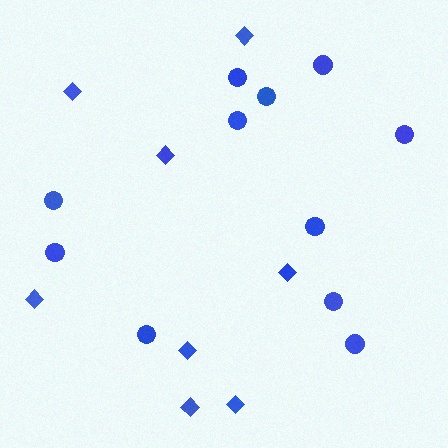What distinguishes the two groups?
There are 2 groups: one group of circles (11) and one group of diamonds (8).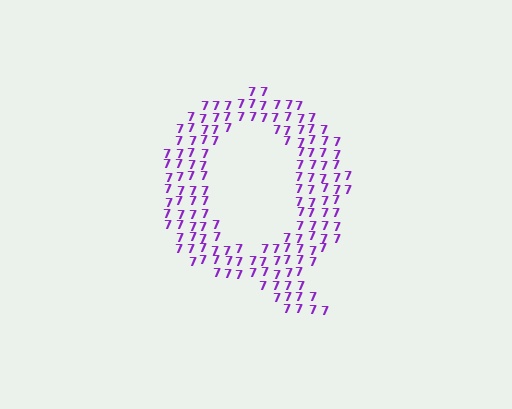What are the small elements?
The small elements are digit 7's.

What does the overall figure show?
The overall figure shows the letter Q.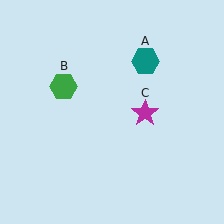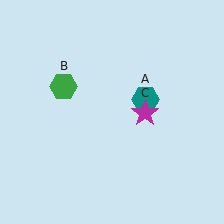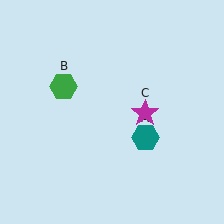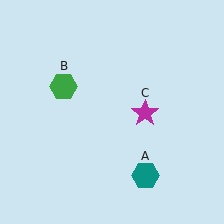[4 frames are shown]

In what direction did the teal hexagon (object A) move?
The teal hexagon (object A) moved down.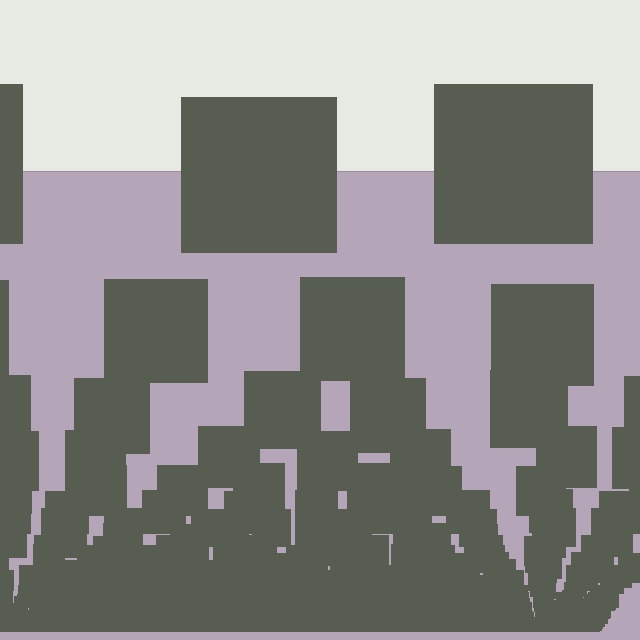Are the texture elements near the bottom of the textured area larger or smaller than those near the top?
Smaller. The gradient is inverted — elements near the bottom are smaller and denser.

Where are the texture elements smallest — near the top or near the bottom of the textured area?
Near the bottom.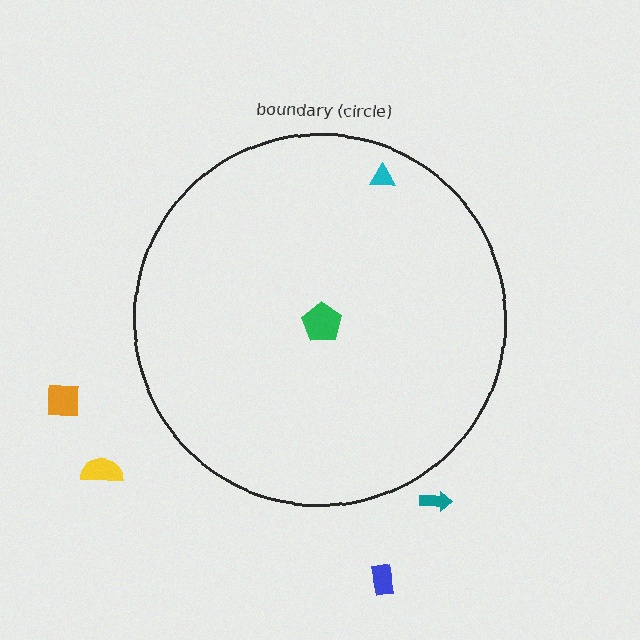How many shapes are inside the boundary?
2 inside, 4 outside.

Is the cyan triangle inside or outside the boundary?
Inside.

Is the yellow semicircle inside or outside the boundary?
Outside.